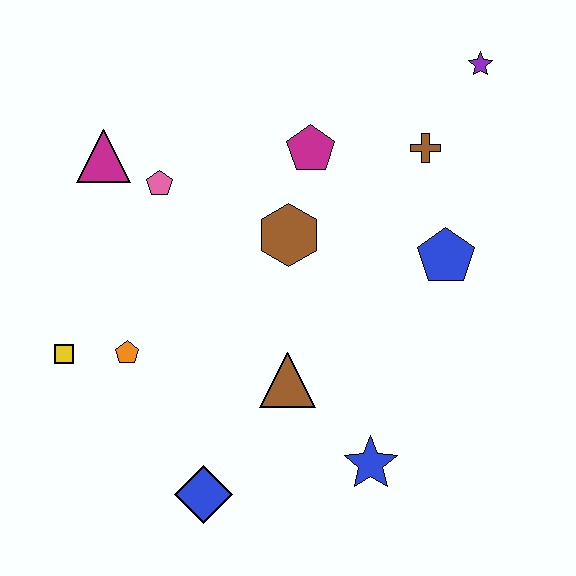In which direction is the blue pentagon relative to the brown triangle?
The blue pentagon is to the right of the brown triangle.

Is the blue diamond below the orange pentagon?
Yes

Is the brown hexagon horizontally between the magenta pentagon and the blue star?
No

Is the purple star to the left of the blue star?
No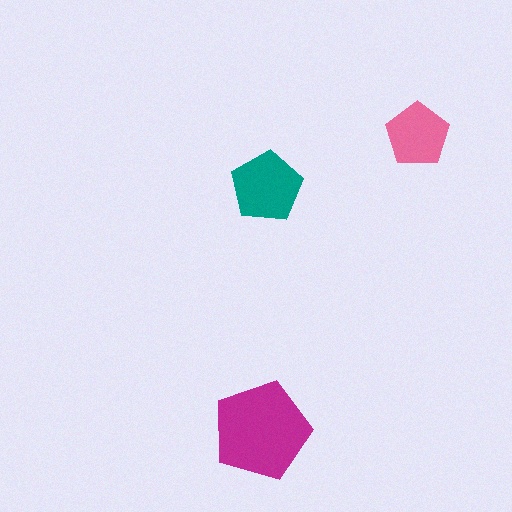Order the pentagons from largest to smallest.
the magenta one, the teal one, the pink one.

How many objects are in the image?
There are 3 objects in the image.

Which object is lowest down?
The magenta pentagon is bottommost.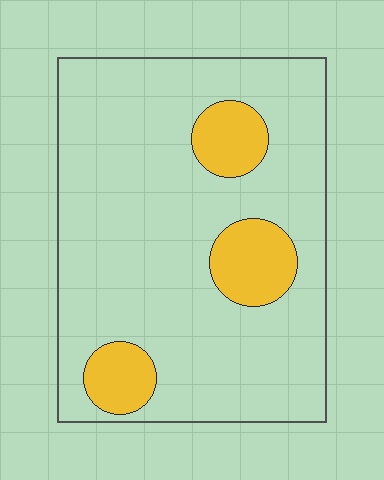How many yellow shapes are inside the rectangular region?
3.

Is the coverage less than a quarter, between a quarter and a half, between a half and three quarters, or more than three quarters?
Less than a quarter.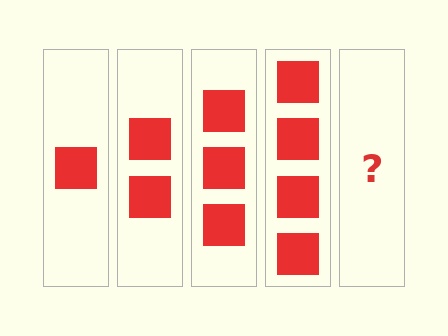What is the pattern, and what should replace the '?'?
The pattern is that each step adds one more square. The '?' should be 5 squares.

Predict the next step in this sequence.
The next step is 5 squares.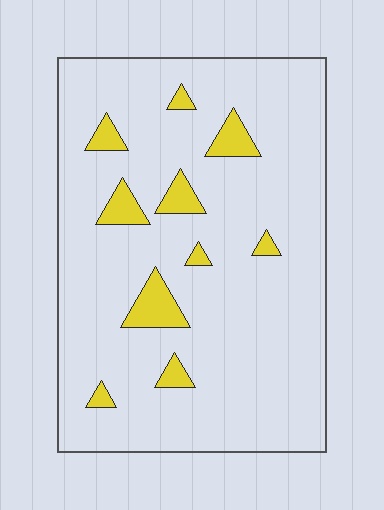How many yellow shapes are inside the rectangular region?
10.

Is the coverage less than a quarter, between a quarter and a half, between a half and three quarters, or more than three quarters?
Less than a quarter.